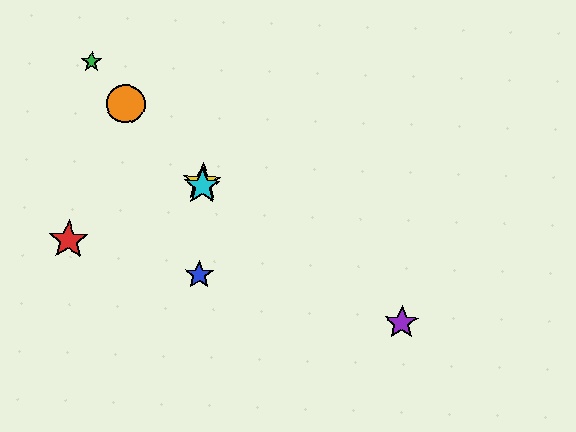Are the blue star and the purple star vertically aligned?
No, the blue star is at x≈199 and the purple star is at x≈402.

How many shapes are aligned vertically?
3 shapes (the blue star, the yellow star, the cyan star) are aligned vertically.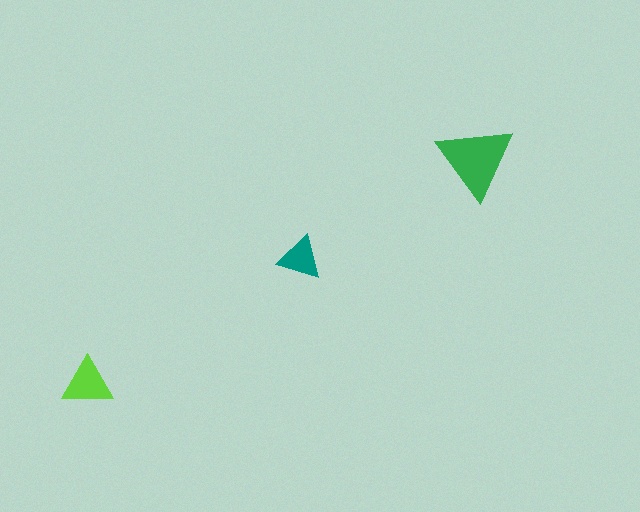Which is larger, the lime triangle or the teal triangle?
The lime one.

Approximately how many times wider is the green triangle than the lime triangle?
About 1.5 times wider.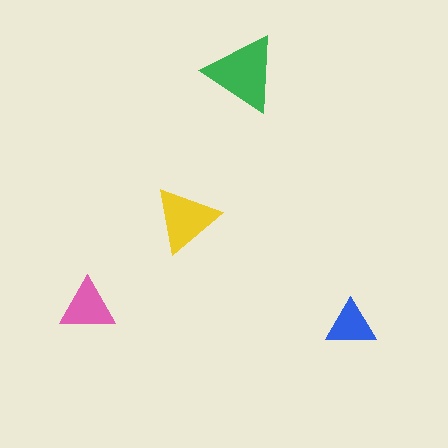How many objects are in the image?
There are 4 objects in the image.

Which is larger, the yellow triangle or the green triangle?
The green one.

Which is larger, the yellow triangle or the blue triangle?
The yellow one.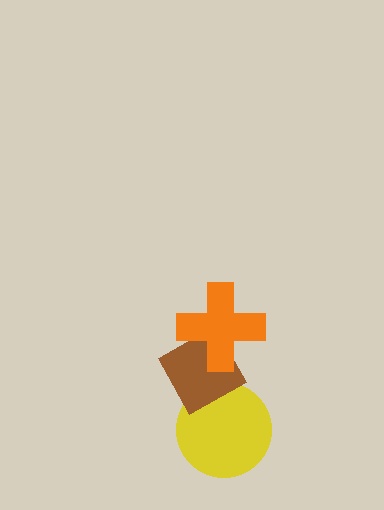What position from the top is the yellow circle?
The yellow circle is 3rd from the top.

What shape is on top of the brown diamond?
The orange cross is on top of the brown diamond.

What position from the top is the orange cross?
The orange cross is 1st from the top.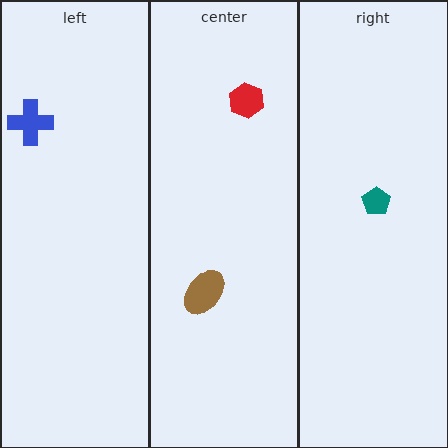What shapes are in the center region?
The red hexagon, the brown ellipse.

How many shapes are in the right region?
1.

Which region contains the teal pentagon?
The right region.